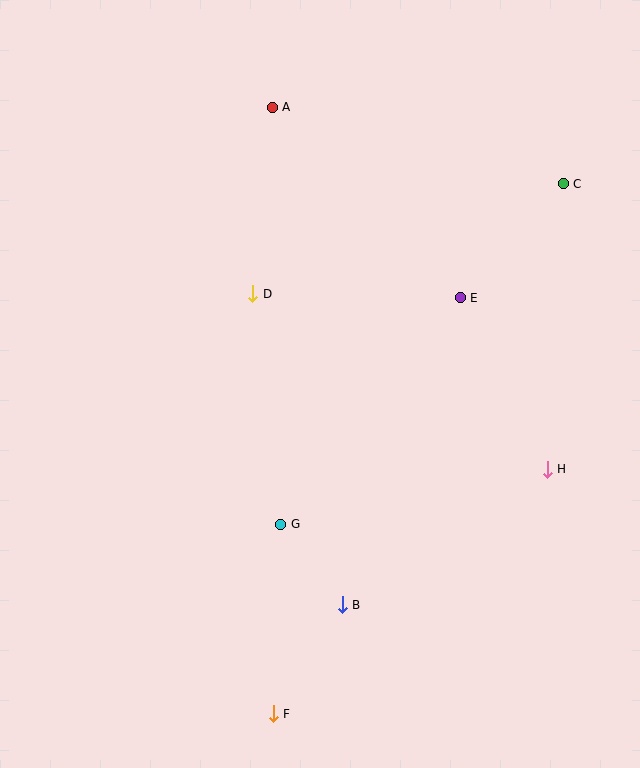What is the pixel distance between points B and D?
The distance between B and D is 324 pixels.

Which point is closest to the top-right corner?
Point C is closest to the top-right corner.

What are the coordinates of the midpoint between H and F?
The midpoint between H and F is at (410, 592).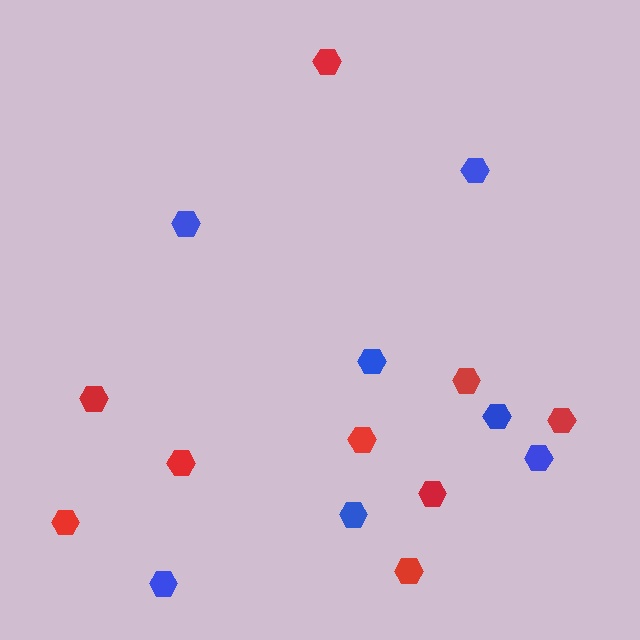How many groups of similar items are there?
There are 2 groups: one group of blue hexagons (7) and one group of red hexagons (9).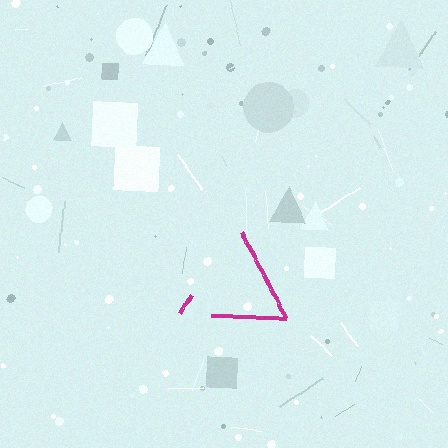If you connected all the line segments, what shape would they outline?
They would outline a triangle.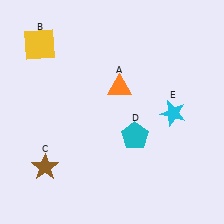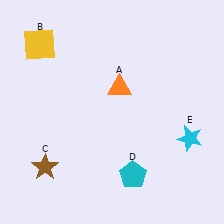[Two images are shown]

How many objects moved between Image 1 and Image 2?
2 objects moved between the two images.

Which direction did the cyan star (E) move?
The cyan star (E) moved down.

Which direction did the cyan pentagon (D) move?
The cyan pentagon (D) moved down.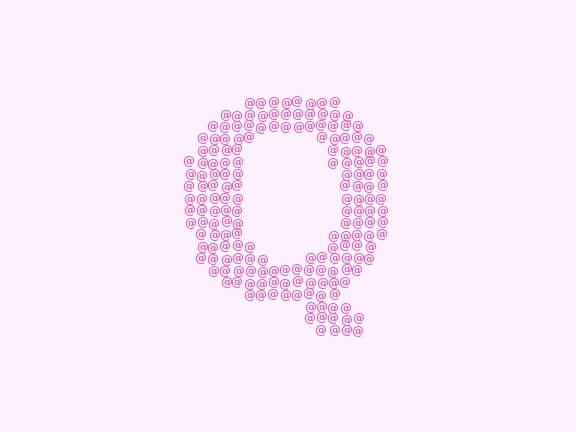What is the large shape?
The large shape is the letter Q.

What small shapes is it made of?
It is made of small at signs.